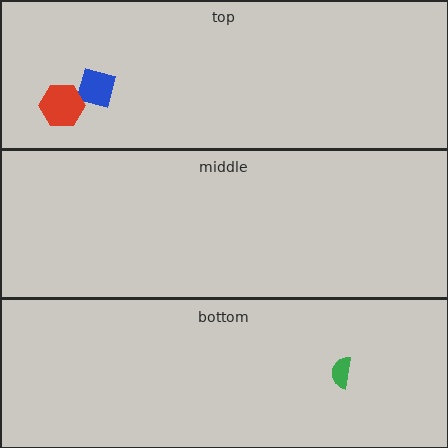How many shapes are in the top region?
2.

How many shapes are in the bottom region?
1.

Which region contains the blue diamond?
The top region.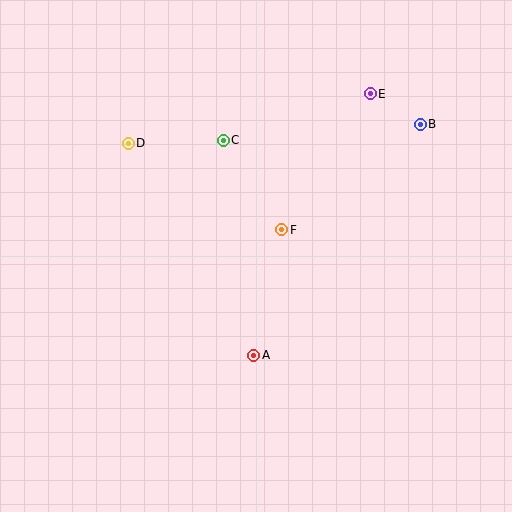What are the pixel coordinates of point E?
Point E is at (370, 94).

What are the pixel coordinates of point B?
Point B is at (420, 124).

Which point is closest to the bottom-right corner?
Point A is closest to the bottom-right corner.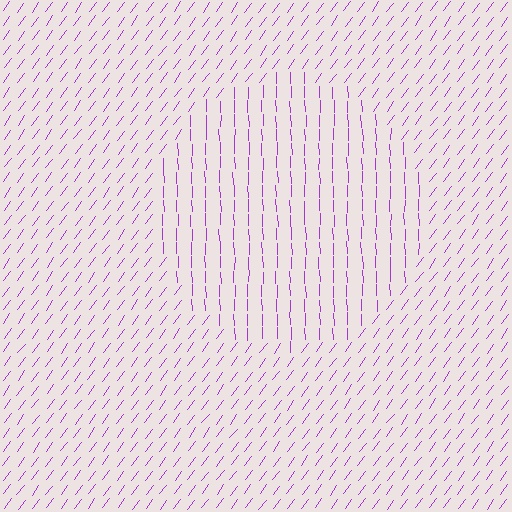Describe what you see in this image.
The image is filled with small purple line segments. A circle region in the image has lines oriented differently from the surrounding lines, creating a visible texture boundary.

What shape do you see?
I see a circle.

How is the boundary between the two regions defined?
The boundary is defined purely by a change in line orientation (approximately 38 degrees difference). All lines are the same color and thickness.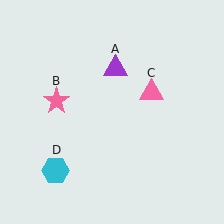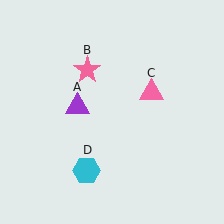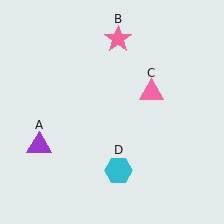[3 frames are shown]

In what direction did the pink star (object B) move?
The pink star (object B) moved up and to the right.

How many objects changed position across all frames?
3 objects changed position: purple triangle (object A), pink star (object B), cyan hexagon (object D).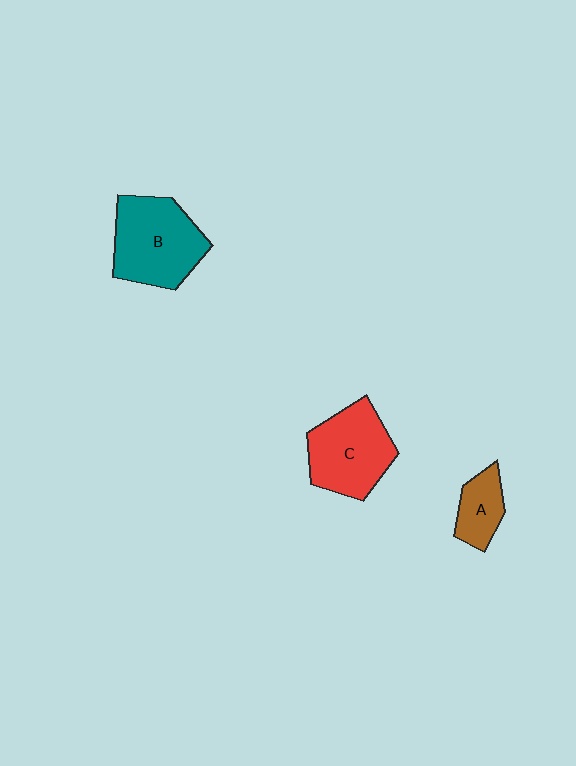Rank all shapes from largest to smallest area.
From largest to smallest: B (teal), C (red), A (brown).